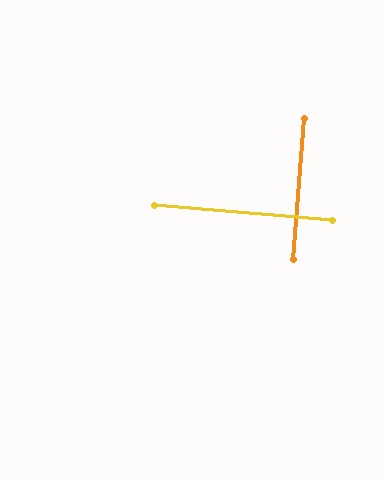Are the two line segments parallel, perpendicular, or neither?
Perpendicular — they meet at approximately 90°.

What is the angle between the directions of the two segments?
Approximately 90 degrees.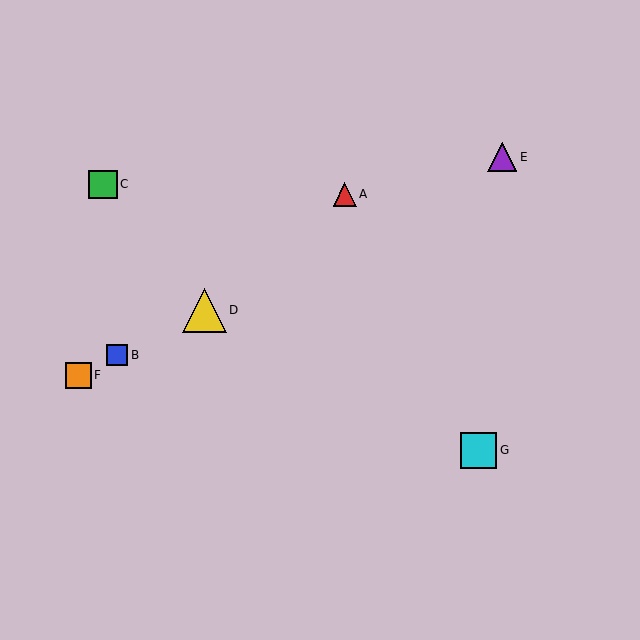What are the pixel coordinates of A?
Object A is at (345, 194).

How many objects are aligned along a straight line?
4 objects (B, D, E, F) are aligned along a straight line.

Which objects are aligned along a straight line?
Objects B, D, E, F are aligned along a straight line.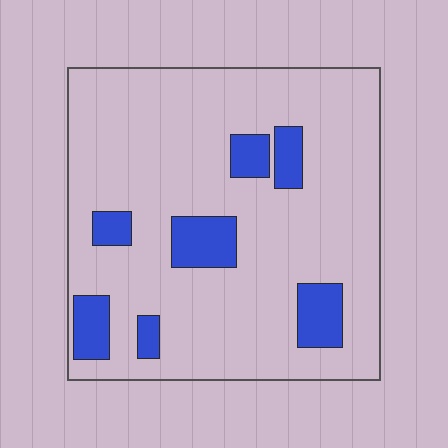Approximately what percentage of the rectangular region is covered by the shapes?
Approximately 15%.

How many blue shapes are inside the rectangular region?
7.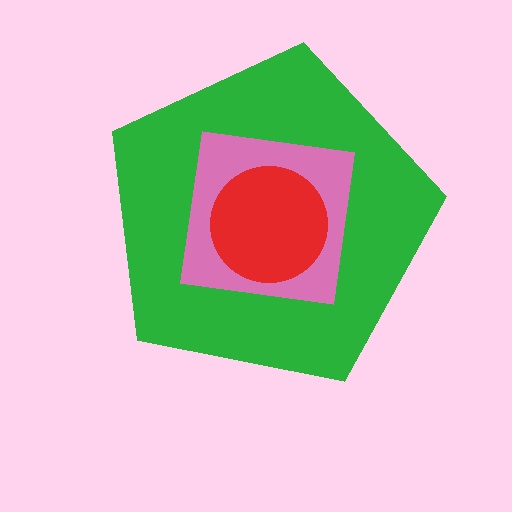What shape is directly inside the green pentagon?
The pink square.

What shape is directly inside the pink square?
The red circle.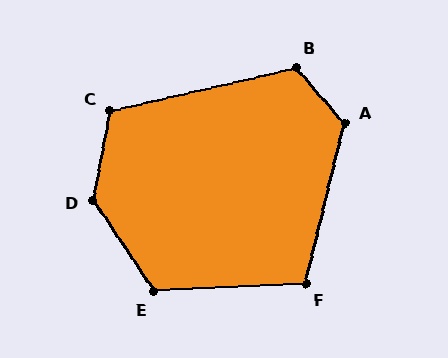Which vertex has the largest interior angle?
D, at approximately 136 degrees.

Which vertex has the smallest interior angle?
F, at approximately 107 degrees.